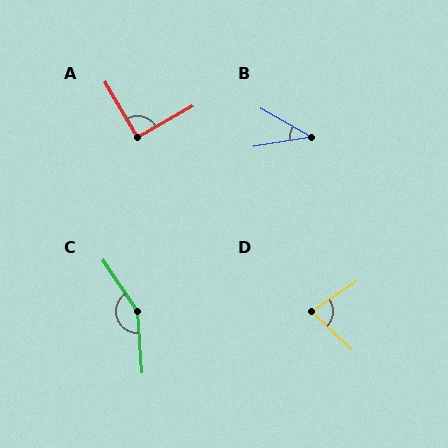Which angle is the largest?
C, at approximately 150 degrees.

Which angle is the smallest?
B, at approximately 39 degrees.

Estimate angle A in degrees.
Approximately 91 degrees.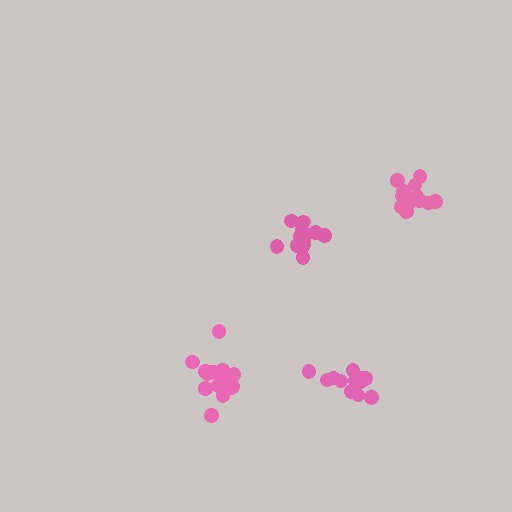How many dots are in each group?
Group 1: 15 dots, Group 2: 12 dots, Group 3: 12 dots, Group 4: 18 dots (57 total).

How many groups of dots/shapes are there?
There are 4 groups.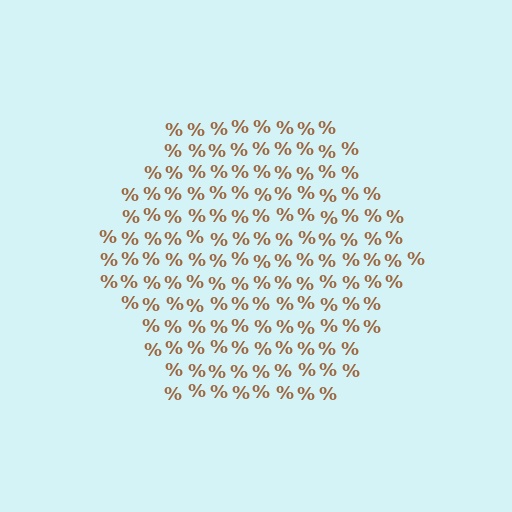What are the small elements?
The small elements are percent signs.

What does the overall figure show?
The overall figure shows a hexagon.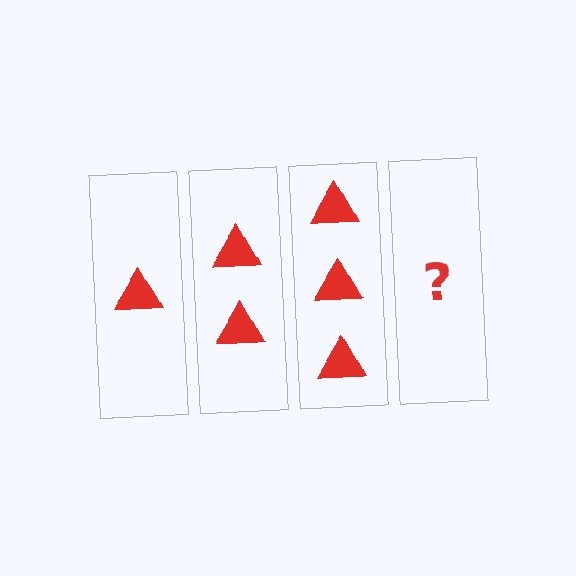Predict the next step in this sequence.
The next step is 4 triangles.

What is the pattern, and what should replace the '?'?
The pattern is that each step adds one more triangle. The '?' should be 4 triangles.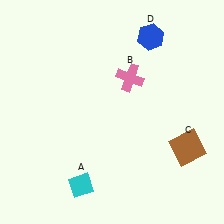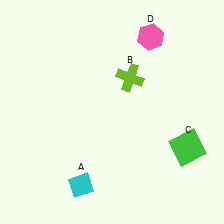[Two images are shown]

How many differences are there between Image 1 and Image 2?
There are 3 differences between the two images.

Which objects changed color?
B changed from pink to lime. C changed from brown to green. D changed from blue to pink.